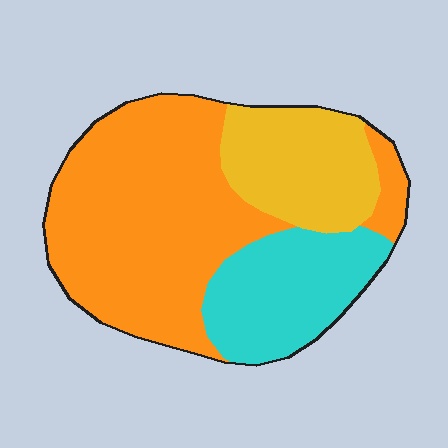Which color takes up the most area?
Orange, at roughly 55%.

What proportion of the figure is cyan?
Cyan covers around 25% of the figure.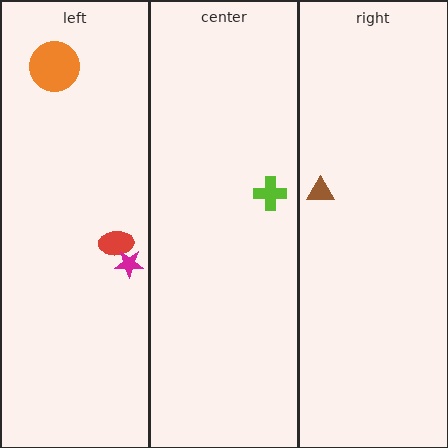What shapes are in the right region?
The brown triangle.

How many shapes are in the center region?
1.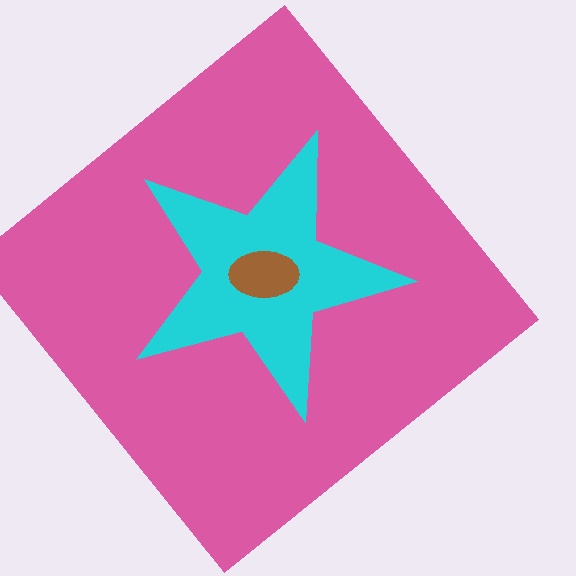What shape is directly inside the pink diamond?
The cyan star.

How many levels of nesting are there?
3.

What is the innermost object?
The brown ellipse.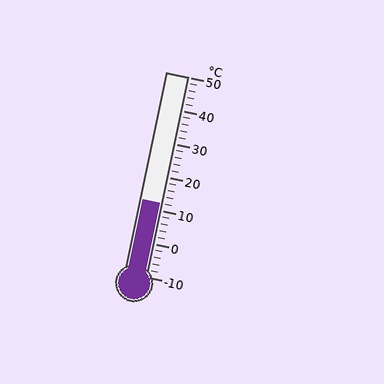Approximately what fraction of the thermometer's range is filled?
The thermometer is filled to approximately 35% of its range.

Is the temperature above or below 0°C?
The temperature is above 0°C.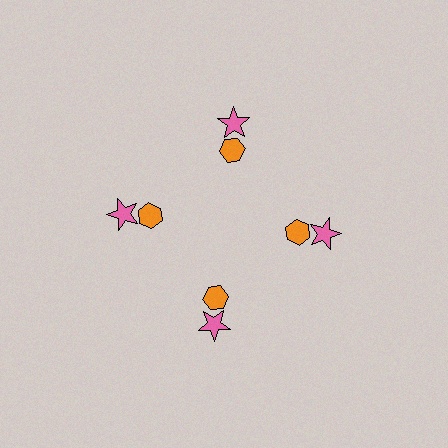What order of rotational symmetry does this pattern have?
This pattern has 4-fold rotational symmetry.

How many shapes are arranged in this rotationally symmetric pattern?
There are 8 shapes, arranged in 4 groups of 2.